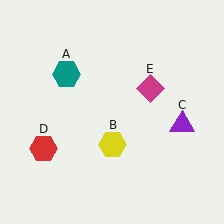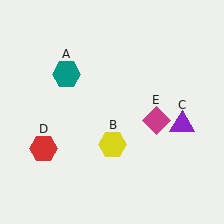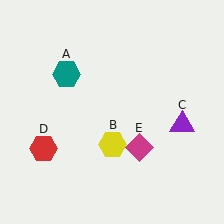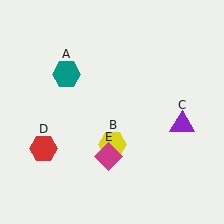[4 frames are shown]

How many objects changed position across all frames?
1 object changed position: magenta diamond (object E).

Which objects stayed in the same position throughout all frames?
Teal hexagon (object A) and yellow hexagon (object B) and purple triangle (object C) and red hexagon (object D) remained stationary.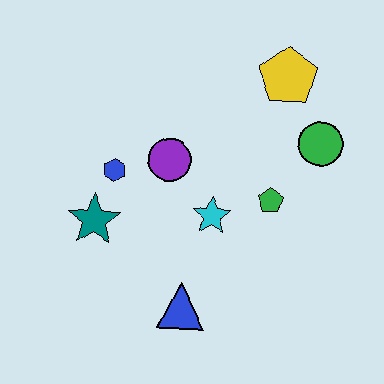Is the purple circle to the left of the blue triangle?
Yes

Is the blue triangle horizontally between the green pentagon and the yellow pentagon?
No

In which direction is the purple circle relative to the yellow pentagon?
The purple circle is to the left of the yellow pentagon.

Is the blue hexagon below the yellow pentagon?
Yes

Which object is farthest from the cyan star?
The yellow pentagon is farthest from the cyan star.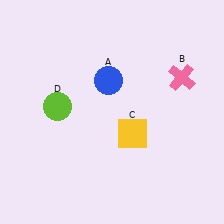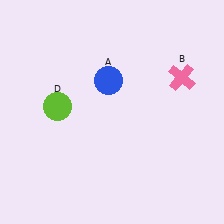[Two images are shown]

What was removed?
The yellow square (C) was removed in Image 2.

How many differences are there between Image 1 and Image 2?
There is 1 difference between the two images.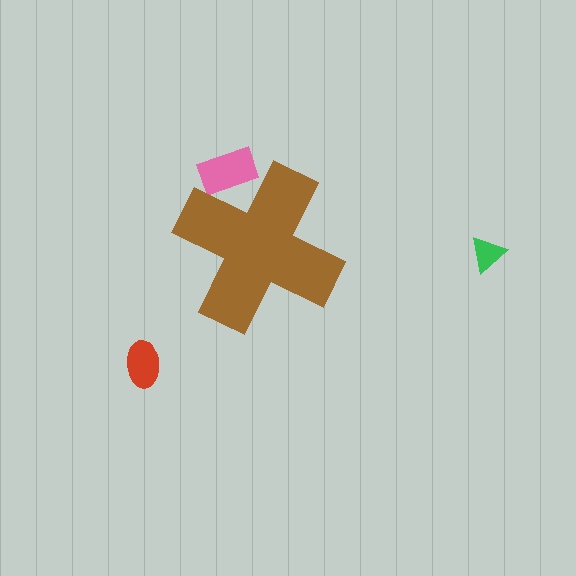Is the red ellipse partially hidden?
No, the red ellipse is fully visible.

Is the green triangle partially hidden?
No, the green triangle is fully visible.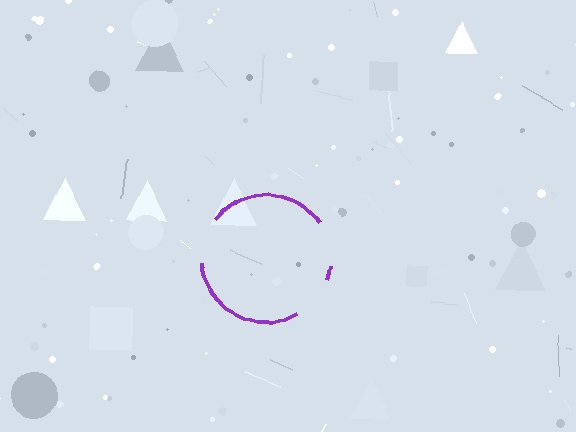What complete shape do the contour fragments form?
The contour fragments form a circle.